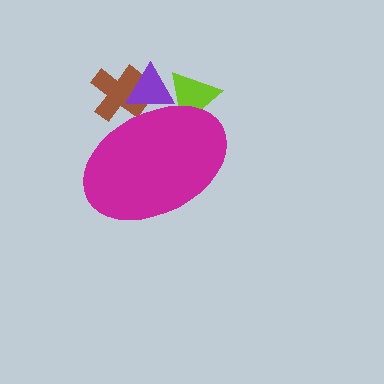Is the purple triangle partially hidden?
Yes, the purple triangle is partially hidden behind the magenta ellipse.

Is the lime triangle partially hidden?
Yes, the lime triangle is partially hidden behind the magenta ellipse.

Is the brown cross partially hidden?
Yes, the brown cross is partially hidden behind the magenta ellipse.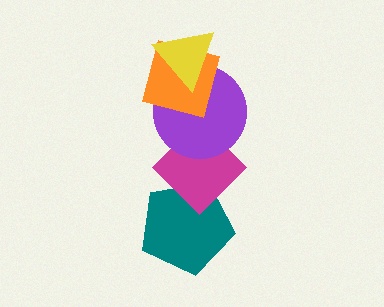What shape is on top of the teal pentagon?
The magenta diamond is on top of the teal pentagon.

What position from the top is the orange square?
The orange square is 2nd from the top.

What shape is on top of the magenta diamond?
The purple circle is on top of the magenta diamond.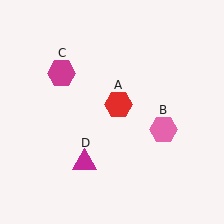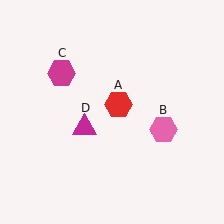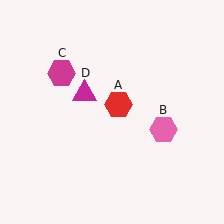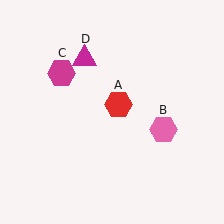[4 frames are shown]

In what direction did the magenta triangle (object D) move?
The magenta triangle (object D) moved up.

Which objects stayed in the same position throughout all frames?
Red hexagon (object A) and pink hexagon (object B) and magenta hexagon (object C) remained stationary.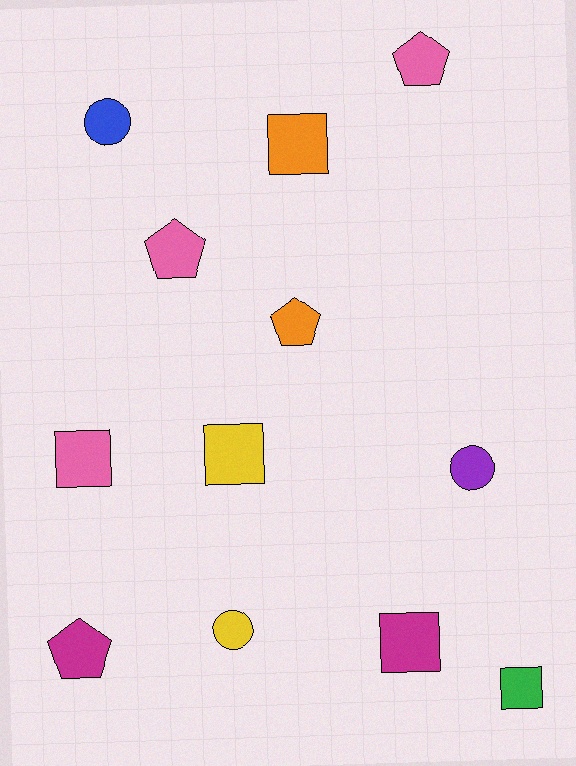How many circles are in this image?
There are 3 circles.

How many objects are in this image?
There are 12 objects.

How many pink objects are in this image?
There are 3 pink objects.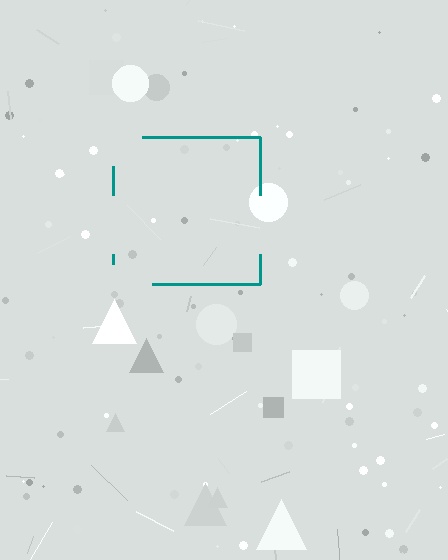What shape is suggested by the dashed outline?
The dashed outline suggests a square.